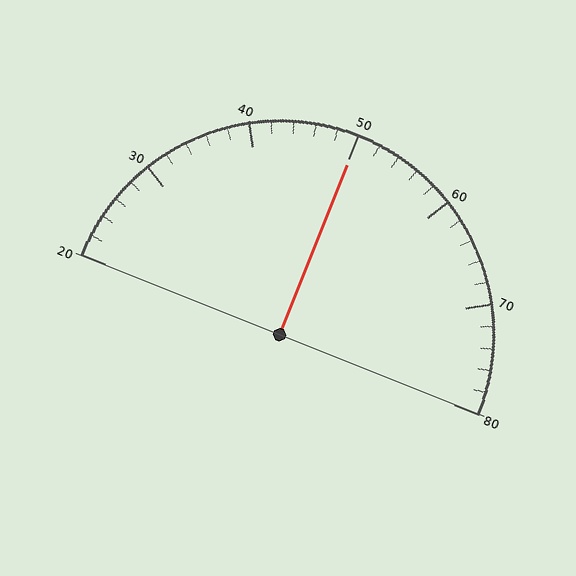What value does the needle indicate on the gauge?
The needle indicates approximately 50.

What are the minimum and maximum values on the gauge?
The gauge ranges from 20 to 80.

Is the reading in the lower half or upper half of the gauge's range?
The reading is in the upper half of the range (20 to 80).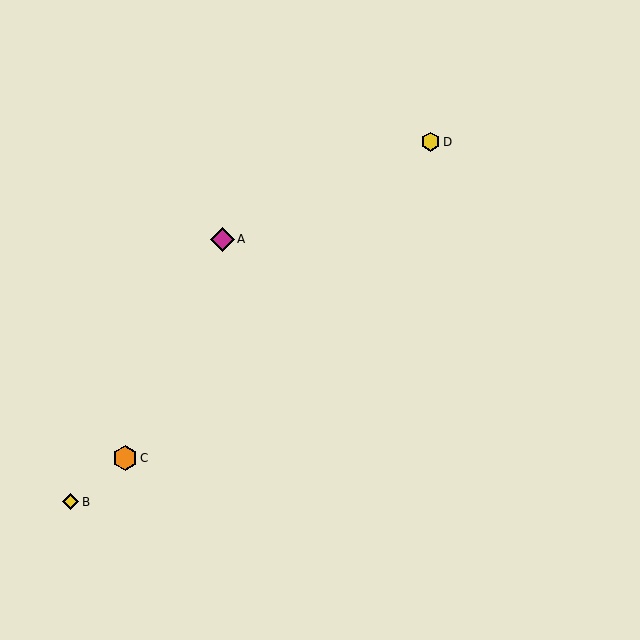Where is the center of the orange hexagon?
The center of the orange hexagon is at (125, 458).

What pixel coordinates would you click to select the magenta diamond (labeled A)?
Click at (222, 239) to select the magenta diamond A.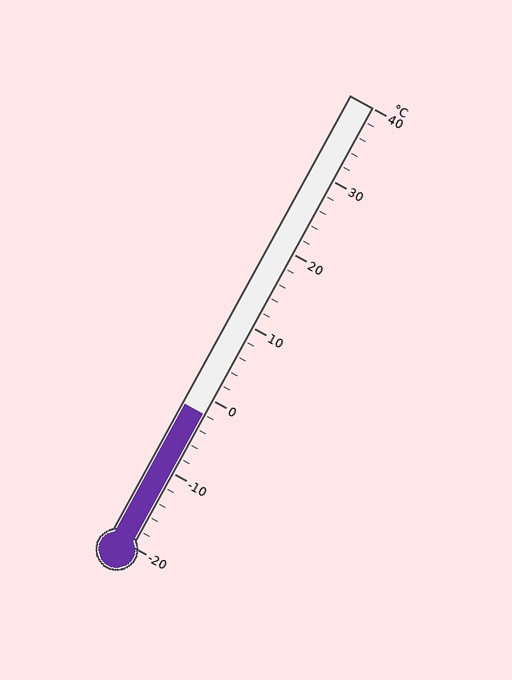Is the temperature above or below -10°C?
The temperature is above -10°C.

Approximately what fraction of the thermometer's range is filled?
The thermometer is filled to approximately 30% of its range.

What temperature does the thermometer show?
The thermometer shows approximately -2°C.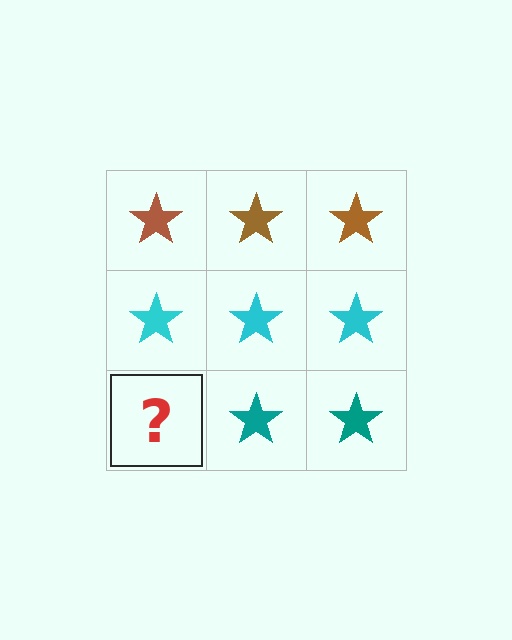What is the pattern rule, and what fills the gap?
The rule is that each row has a consistent color. The gap should be filled with a teal star.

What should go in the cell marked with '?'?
The missing cell should contain a teal star.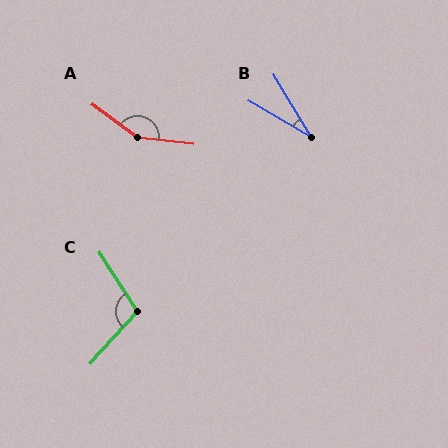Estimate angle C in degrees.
Approximately 105 degrees.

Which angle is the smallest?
B, at approximately 29 degrees.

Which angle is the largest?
A, at approximately 150 degrees.